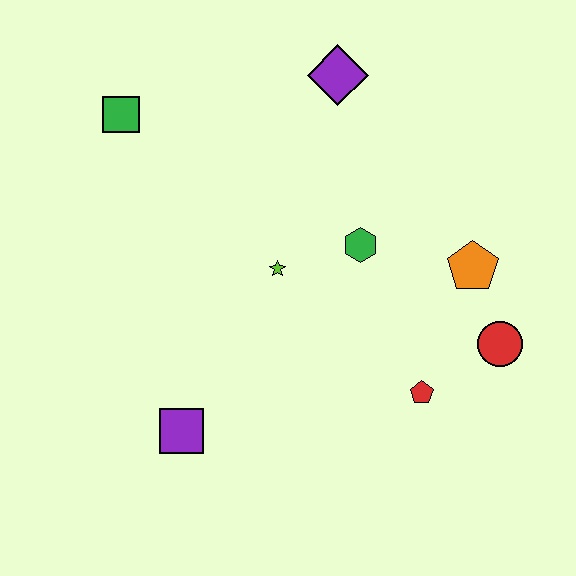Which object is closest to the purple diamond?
The green hexagon is closest to the purple diamond.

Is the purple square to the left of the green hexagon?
Yes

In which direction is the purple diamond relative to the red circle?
The purple diamond is above the red circle.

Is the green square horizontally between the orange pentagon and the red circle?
No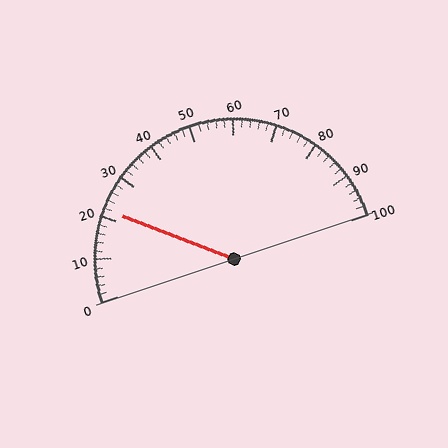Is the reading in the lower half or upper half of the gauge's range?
The reading is in the lower half of the range (0 to 100).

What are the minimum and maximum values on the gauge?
The gauge ranges from 0 to 100.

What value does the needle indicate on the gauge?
The needle indicates approximately 22.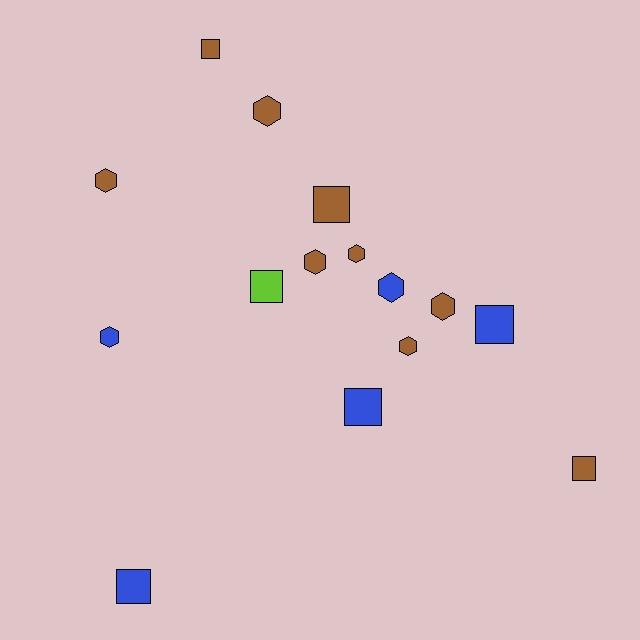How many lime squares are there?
There is 1 lime square.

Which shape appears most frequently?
Hexagon, with 8 objects.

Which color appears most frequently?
Brown, with 9 objects.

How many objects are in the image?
There are 15 objects.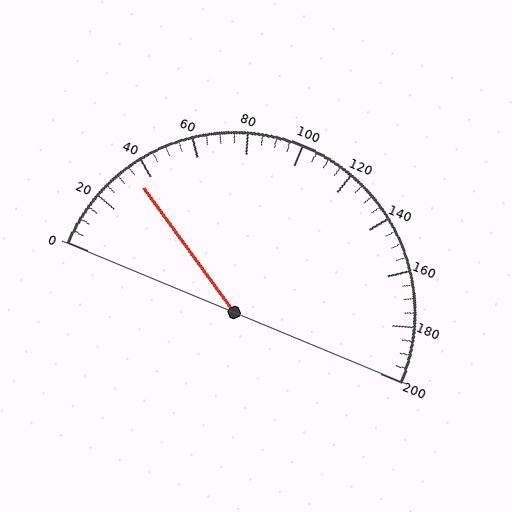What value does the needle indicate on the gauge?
The needle indicates approximately 35.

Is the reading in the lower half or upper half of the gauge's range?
The reading is in the lower half of the range (0 to 200).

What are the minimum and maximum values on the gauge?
The gauge ranges from 0 to 200.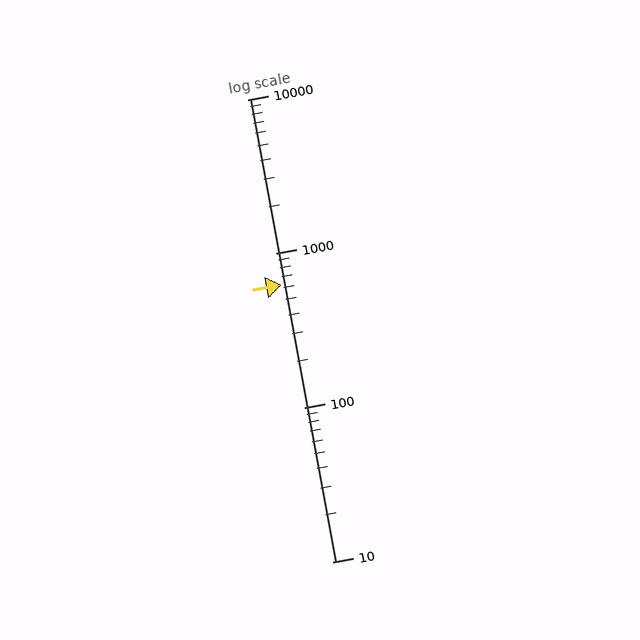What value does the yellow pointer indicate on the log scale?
The pointer indicates approximately 630.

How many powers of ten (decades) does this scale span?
The scale spans 3 decades, from 10 to 10000.